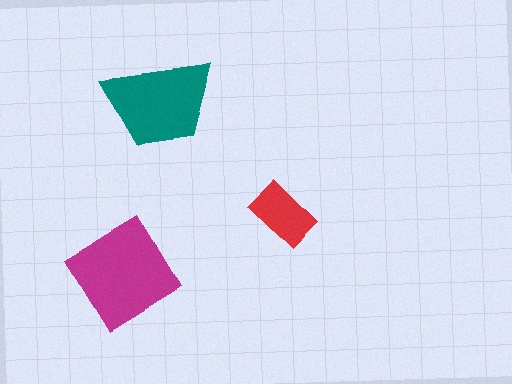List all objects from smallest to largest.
The red rectangle, the teal trapezoid, the magenta diamond.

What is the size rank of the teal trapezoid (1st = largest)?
2nd.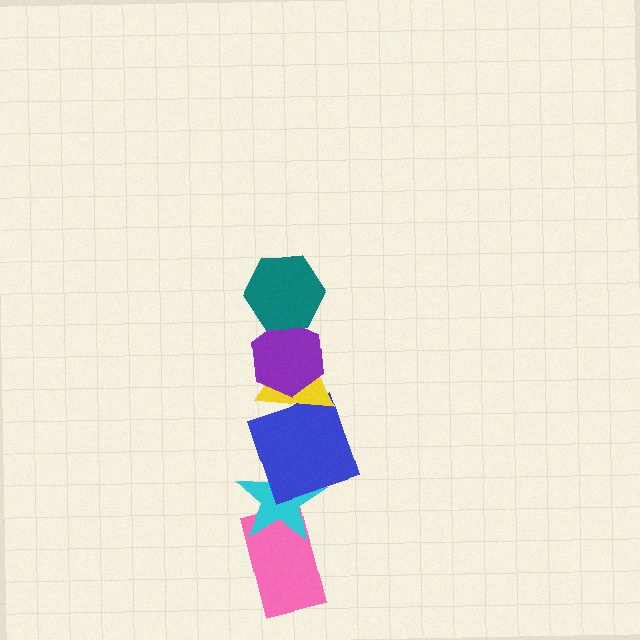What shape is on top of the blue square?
The yellow triangle is on top of the blue square.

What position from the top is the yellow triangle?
The yellow triangle is 3rd from the top.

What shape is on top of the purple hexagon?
The teal hexagon is on top of the purple hexagon.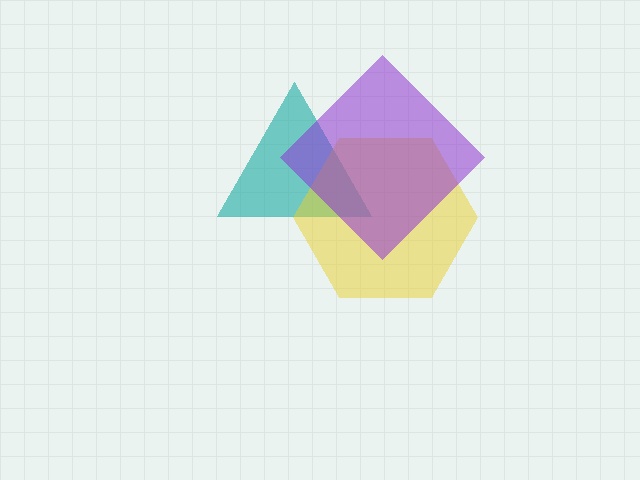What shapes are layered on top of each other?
The layered shapes are: a teal triangle, a yellow hexagon, a purple diamond.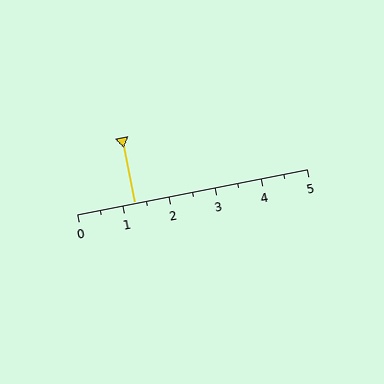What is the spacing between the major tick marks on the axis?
The major ticks are spaced 1 apart.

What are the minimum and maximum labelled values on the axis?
The axis runs from 0 to 5.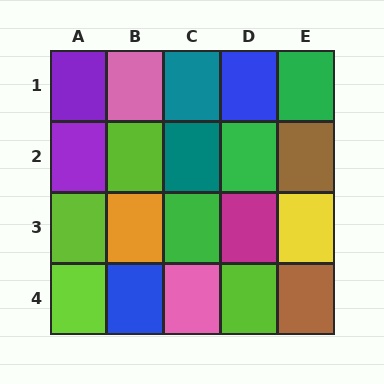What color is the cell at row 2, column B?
Lime.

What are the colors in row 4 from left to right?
Lime, blue, pink, lime, brown.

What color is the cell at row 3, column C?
Green.